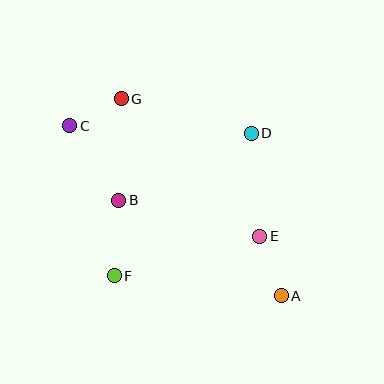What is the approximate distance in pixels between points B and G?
The distance between B and G is approximately 102 pixels.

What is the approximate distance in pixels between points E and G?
The distance between E and G is approximately 195 pixels.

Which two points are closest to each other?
Points C and G are closest to each other.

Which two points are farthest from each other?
Points A and C are farthest from each other.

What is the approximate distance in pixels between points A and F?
The distance between A and F is approximately 168 pixels.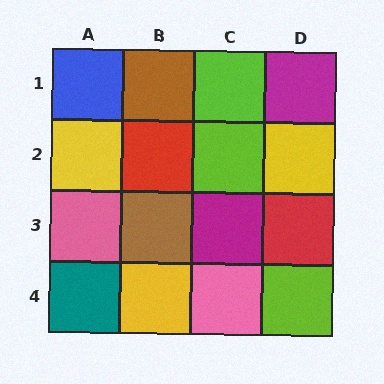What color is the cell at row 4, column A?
Teal.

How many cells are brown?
2 cells are brown.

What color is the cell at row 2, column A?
Yellow.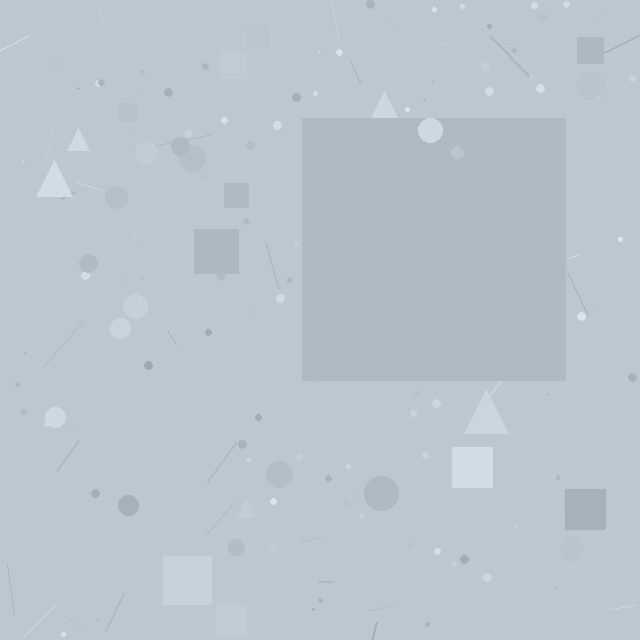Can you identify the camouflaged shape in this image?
The camouflaged shape is a square.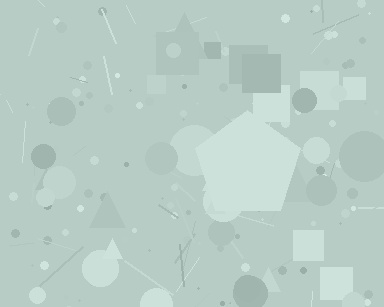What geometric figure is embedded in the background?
A pentagon is embedded in the background.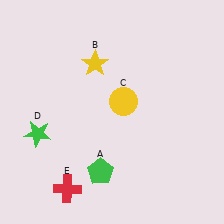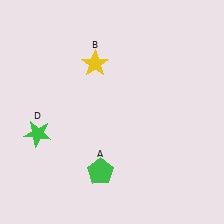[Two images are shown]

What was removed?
The red cross (E), the yellow circle (C) were removed in Image 2.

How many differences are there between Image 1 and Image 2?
There are 2 differences between the two images.